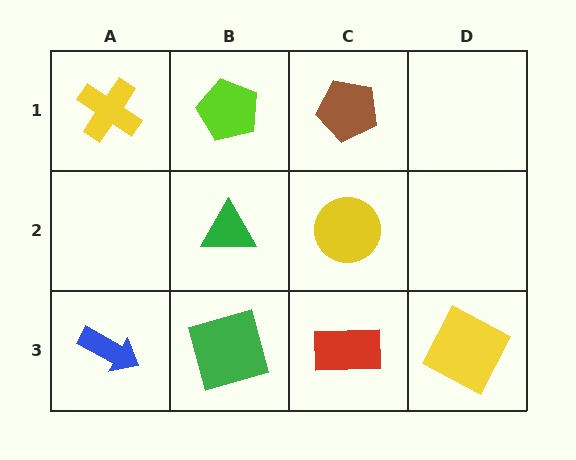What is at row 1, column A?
A yellow cross.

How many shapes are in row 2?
2 shapes.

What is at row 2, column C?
A yellow circle.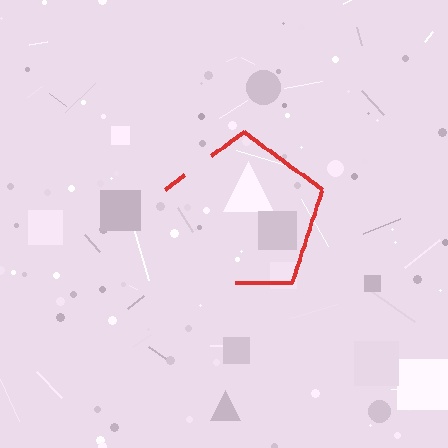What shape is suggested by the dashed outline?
The dashed outline suggests a pentagon.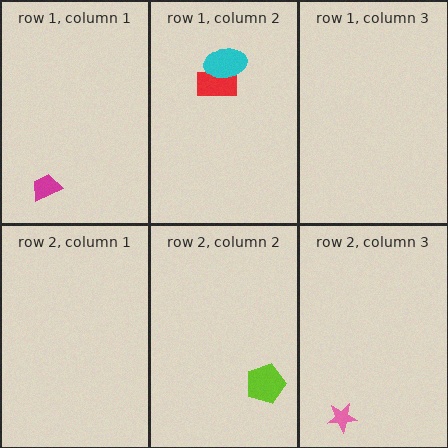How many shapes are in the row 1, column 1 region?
1.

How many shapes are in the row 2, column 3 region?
1.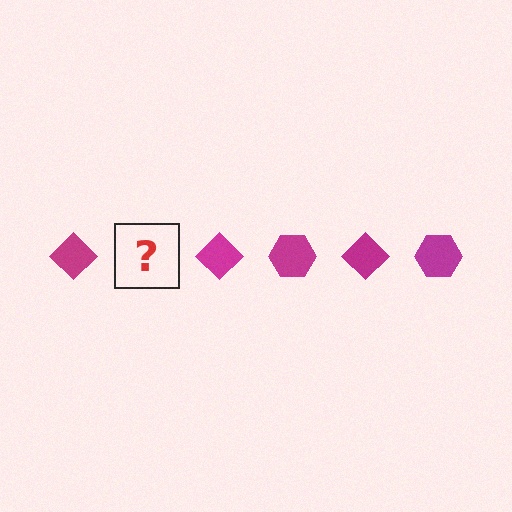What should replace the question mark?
The question mark should be replaced with a magenta hexagon.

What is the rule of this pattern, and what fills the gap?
The rule is that the pattern cycles through diamond, hexagon shapes in magenta. The gap should be filled with a magenta hexagon.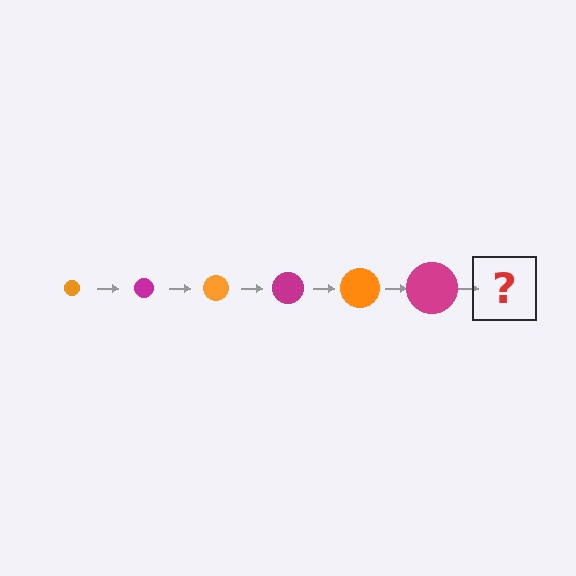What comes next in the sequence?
The next element should be an orange circle, larger than the previous one.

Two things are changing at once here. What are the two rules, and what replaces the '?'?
The two rules are that the circle grows larger each step and the color cycles through orange and magenta. The '?' should be an orange circle, larger than the previous one.